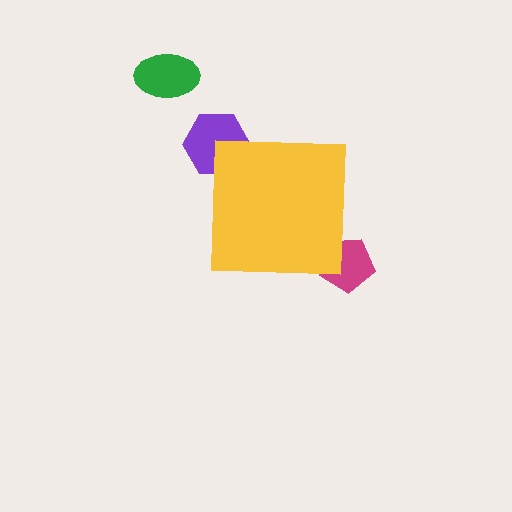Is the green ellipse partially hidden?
No, the green ellipse is fully visible.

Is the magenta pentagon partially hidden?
Yes, the magenta pentagon is partially hidden behind the yellow square.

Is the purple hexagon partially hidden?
Yes, the purple hexagon is partially hidden behind the yellow square.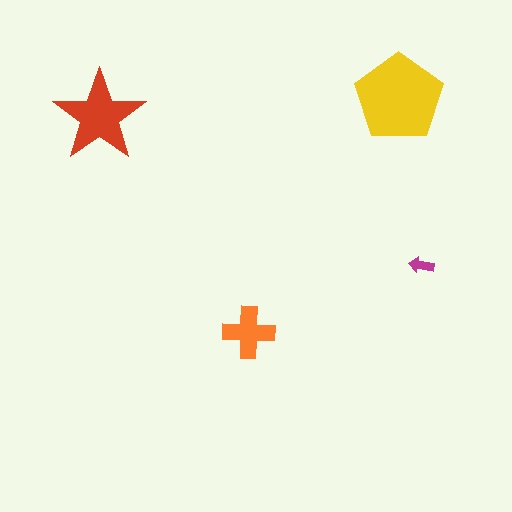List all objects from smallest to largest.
The magenta arrow, the orange cross, the red star, the yellow pentagon.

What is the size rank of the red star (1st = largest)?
2nd.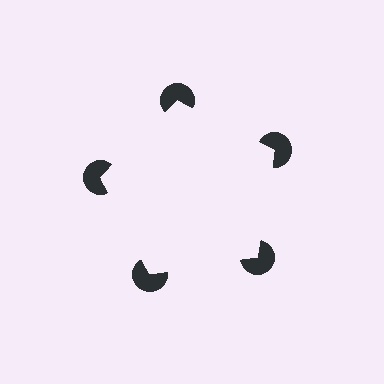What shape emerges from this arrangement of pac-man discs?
An illusory pentagon — its edges are inferred from the aligned wedge cuts in the pac-man discs, not physically drawn.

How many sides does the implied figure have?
5 sides.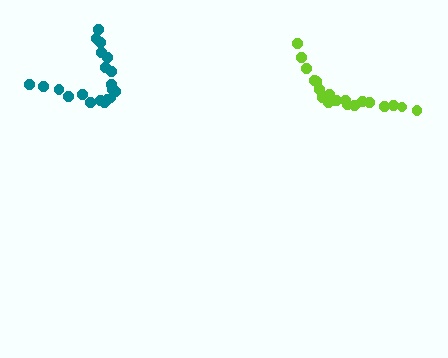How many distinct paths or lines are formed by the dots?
There are 2 distinct paths.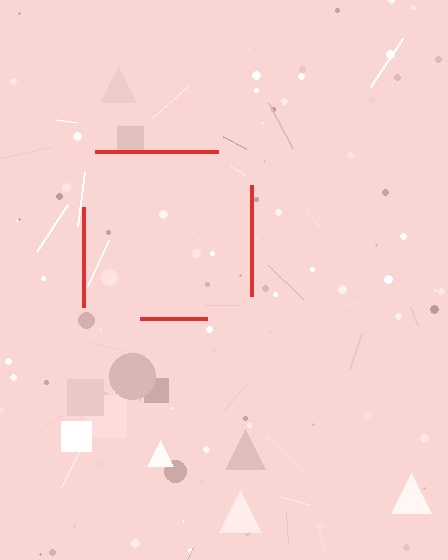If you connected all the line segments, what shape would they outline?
They would outline a square.